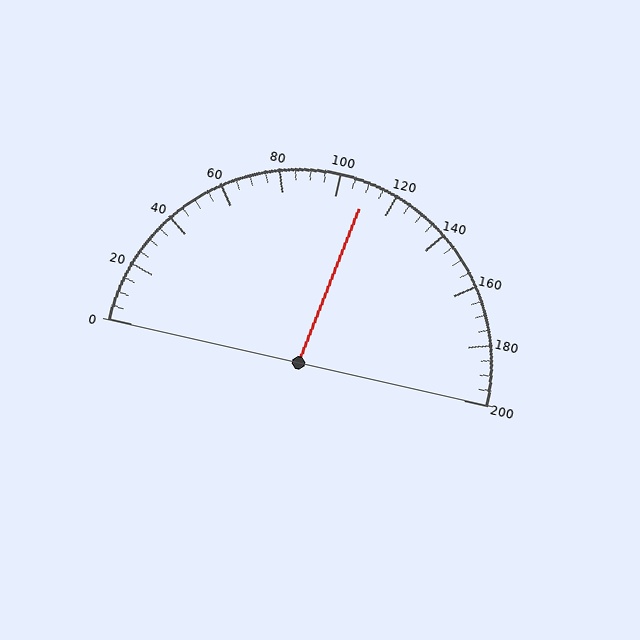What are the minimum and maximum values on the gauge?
The gauge ranges from 0 to 200.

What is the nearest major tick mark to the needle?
The nearest major tick mark is 120.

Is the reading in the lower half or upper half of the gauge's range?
The reading is in the upper half of the range (0 to 200).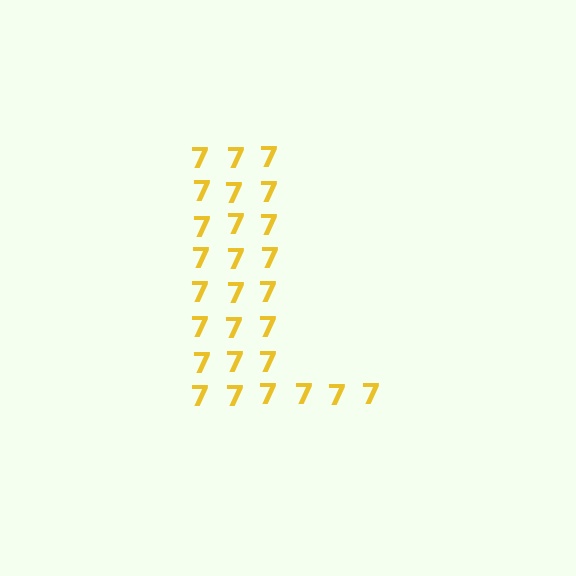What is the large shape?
The large shape is the letter L.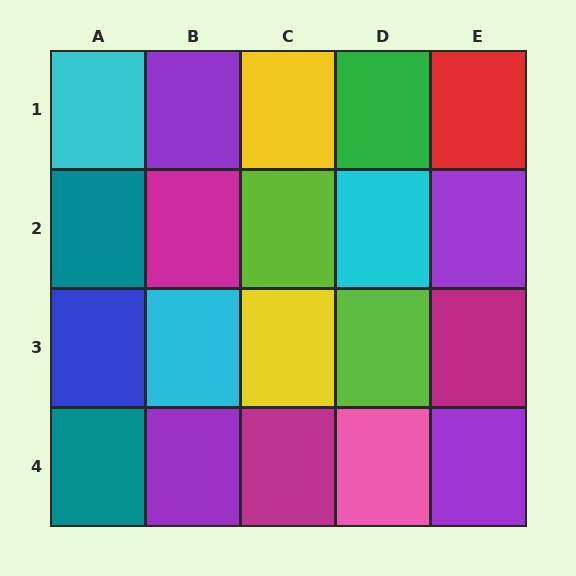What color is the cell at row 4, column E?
Purple.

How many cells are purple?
4 cells are purple.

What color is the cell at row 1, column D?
Green.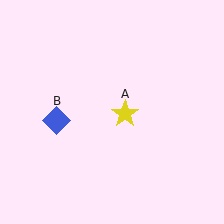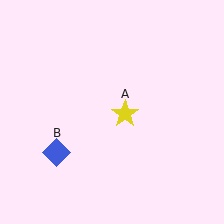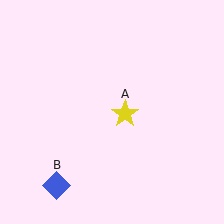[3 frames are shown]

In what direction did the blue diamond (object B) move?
The blue diamond (object B) moved down.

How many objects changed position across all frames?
1 object changed position: blue diamond (object B).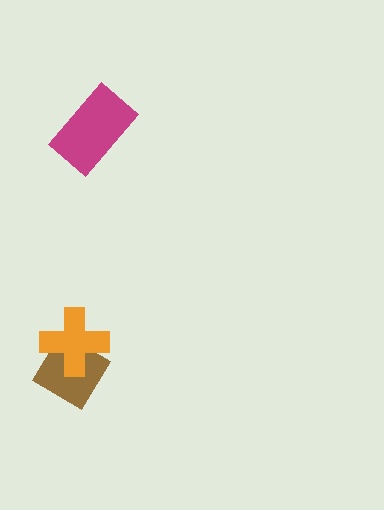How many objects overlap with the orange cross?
1 object overlaps with the orange cross.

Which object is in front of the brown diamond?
The orange cross is in front of the brown diamond.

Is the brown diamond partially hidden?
Yes, it is partially covered by another shape.